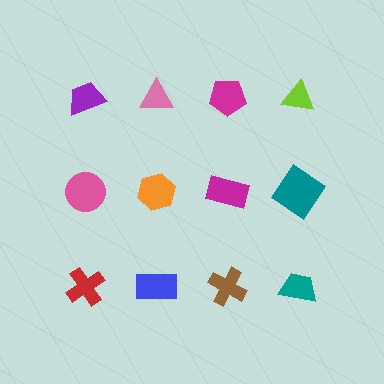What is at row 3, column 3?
A brown cross.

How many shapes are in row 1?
4 shapes.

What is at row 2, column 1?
A pink circle.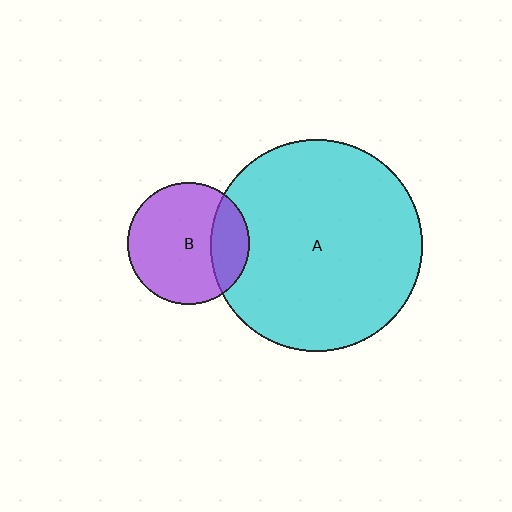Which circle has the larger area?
Circle A (cyan).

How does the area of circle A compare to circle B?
Approximately 3.0 times.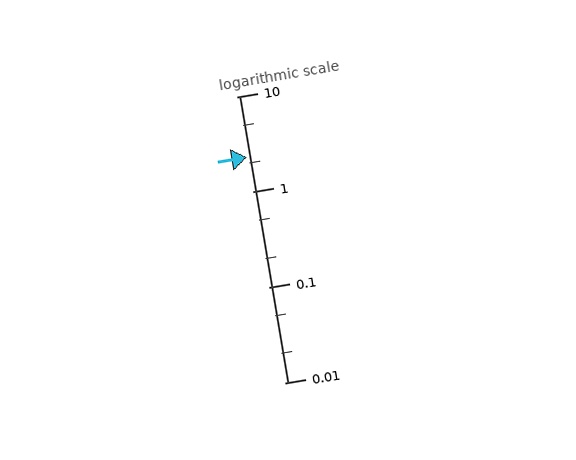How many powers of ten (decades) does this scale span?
The scale spans 3 decades, from 0.01 to 10.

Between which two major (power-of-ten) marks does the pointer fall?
The pointer is between 1 and 10.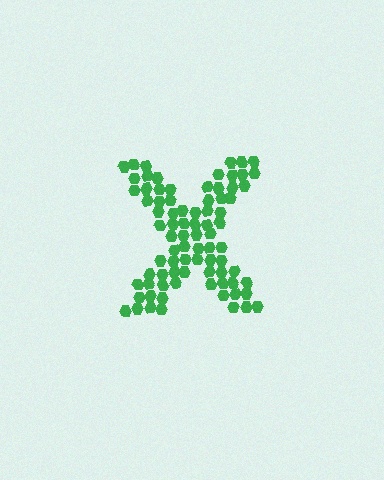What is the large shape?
The large shape is the letter X.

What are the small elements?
The small elements are hexagons.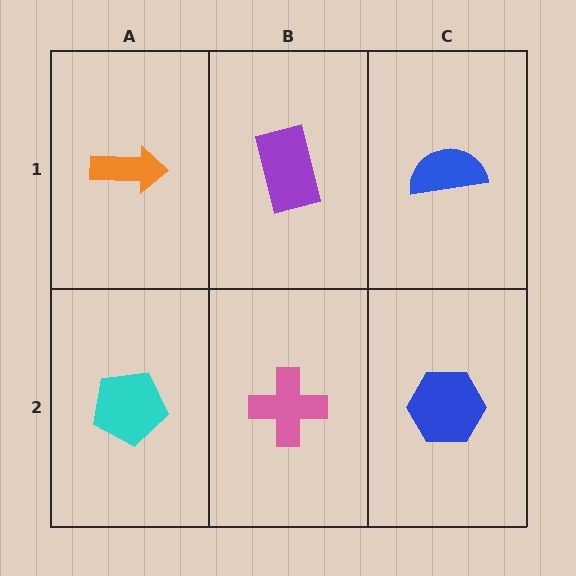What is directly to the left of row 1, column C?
A purple rectangle.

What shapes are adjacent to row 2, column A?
An orange arrow (row 1, column A), a pink cross (row 2, column B).